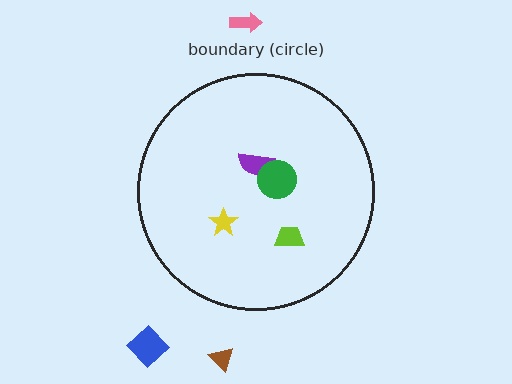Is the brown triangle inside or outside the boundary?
Outside.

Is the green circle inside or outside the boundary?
Inside.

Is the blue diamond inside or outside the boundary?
Outside.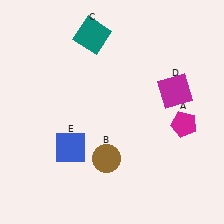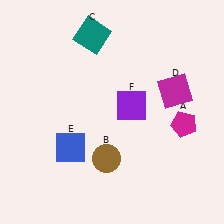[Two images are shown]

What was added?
A purple square (F) was added in Image 2.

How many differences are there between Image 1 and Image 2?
There is 1 difference between the two images.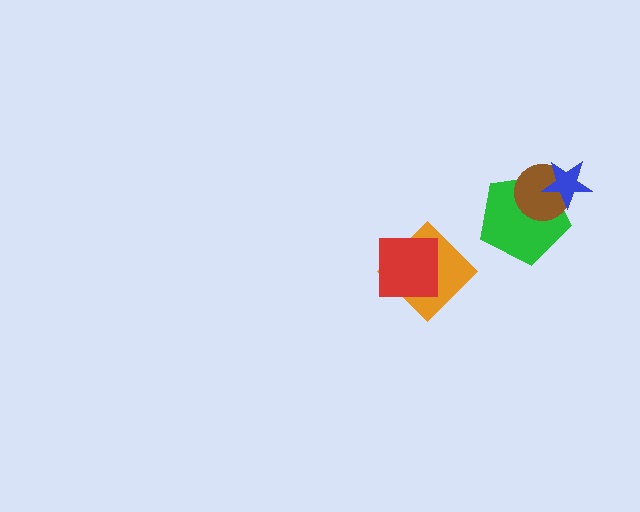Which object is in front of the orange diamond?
The red square is in front of the orange diamond.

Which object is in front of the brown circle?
The blue star is in front of the brown circle.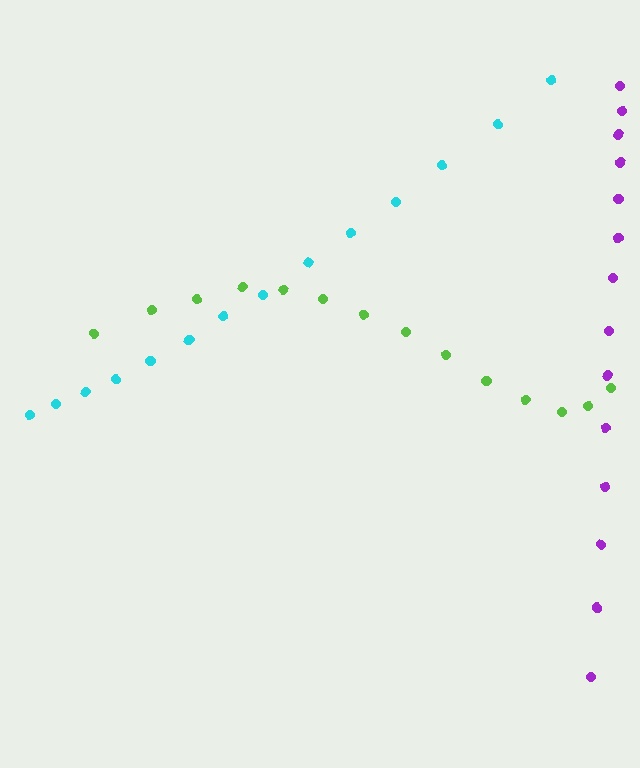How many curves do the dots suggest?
There are 3 distinct paths.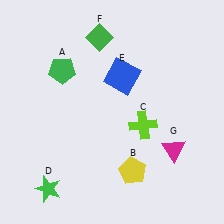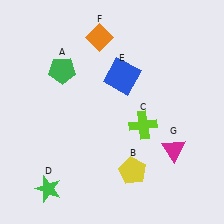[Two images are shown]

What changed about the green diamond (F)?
In Image 1, F is green. In Image 2, it changed to orange.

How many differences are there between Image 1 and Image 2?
There is 1 difference between the two images.